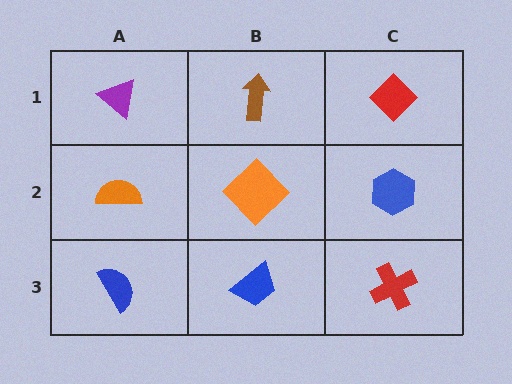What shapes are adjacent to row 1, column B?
An orange diamond (row 2, column B), a purple triangle (row 1, column A), a red diamond (row 1, column C).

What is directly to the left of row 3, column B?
A blue semicircle.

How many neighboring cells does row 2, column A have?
3.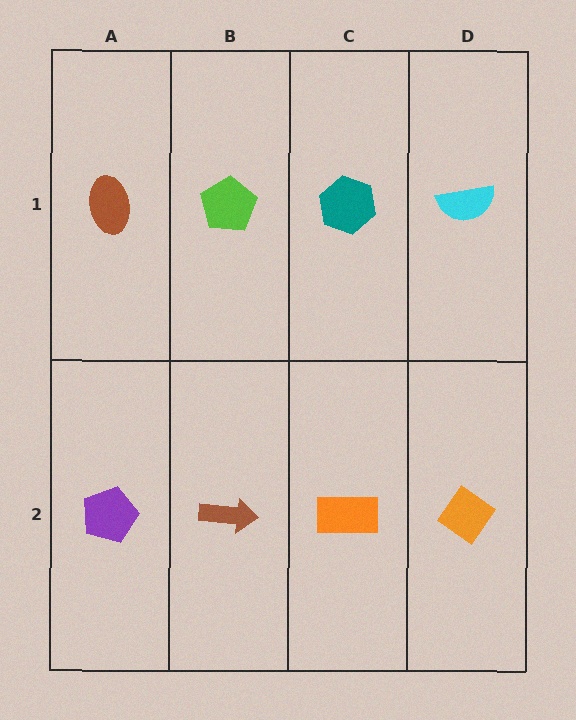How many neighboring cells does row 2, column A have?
2.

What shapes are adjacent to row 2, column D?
A cyan semicircle (row 1, column D), an orange rectangle (row 2, column C).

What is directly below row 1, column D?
An orange diamond.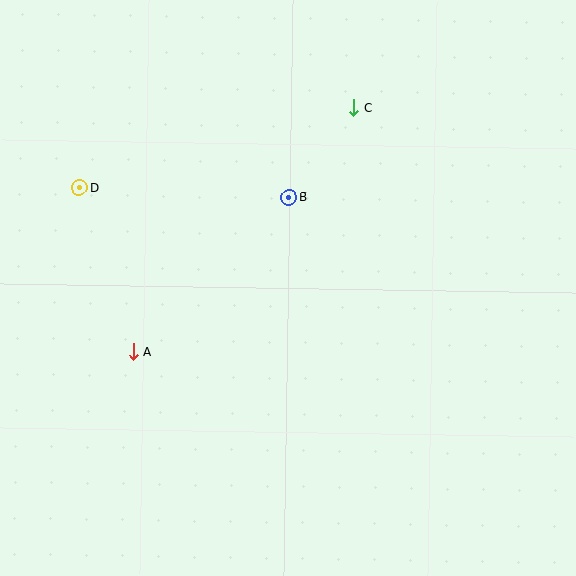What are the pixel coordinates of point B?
Point B is at (289, 197).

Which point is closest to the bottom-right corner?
Point B is closest to the bottom-right corner.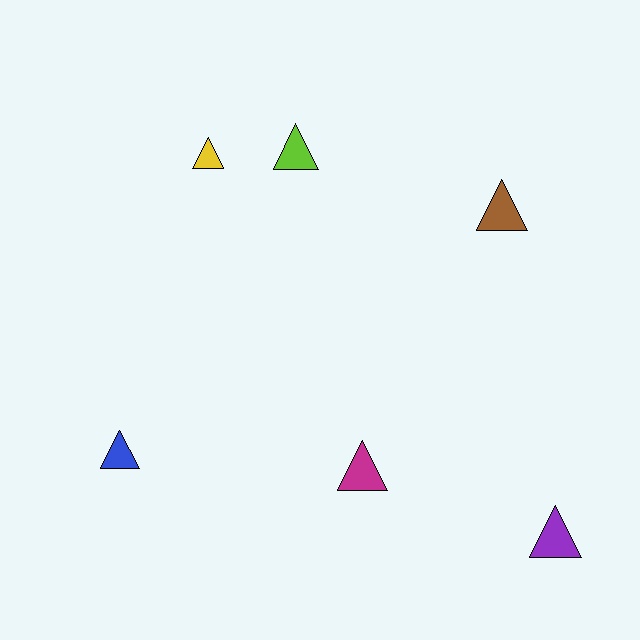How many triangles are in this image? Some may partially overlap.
There are 6 triangles.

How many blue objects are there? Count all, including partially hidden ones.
There is 1 blue object.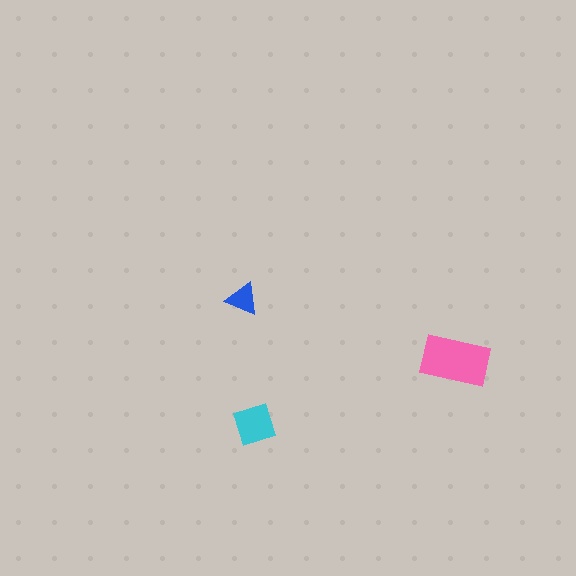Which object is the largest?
The pink rectangle.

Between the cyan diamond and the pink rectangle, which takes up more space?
The pink rectangle.